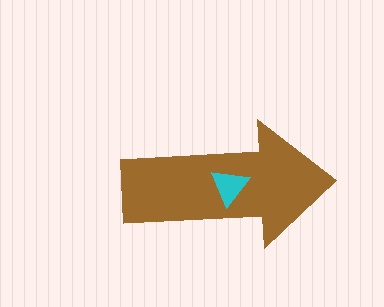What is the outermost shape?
The brown arrow.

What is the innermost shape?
The cyan triangle.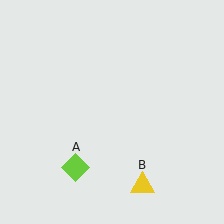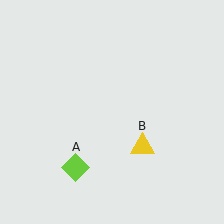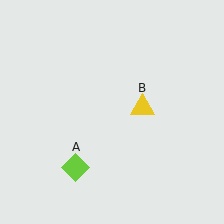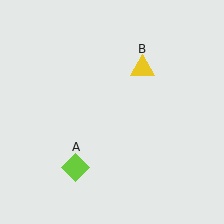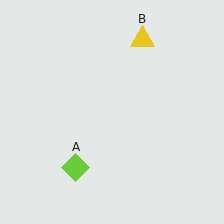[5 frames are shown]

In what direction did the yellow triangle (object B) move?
The yellow triangle (object B) moved up.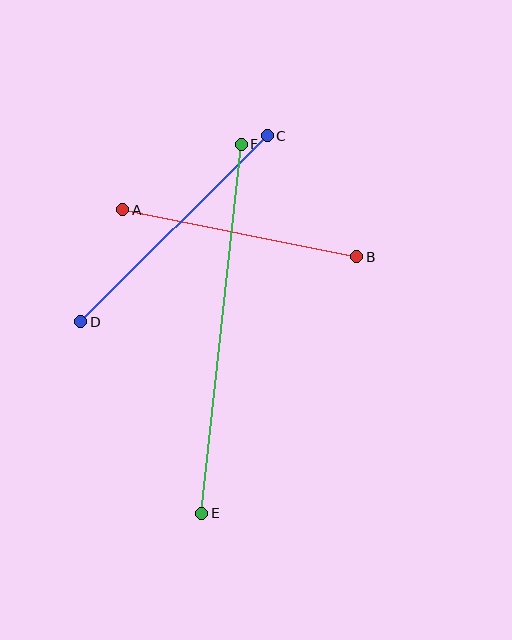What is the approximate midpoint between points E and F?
The midpoint is at approximately (221, 329) pixels.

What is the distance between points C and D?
The distance is approximately 263 pixels.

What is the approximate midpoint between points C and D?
The midpoint is at approximately (174, 229) pixels.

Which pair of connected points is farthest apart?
Points E and F are farthest apart.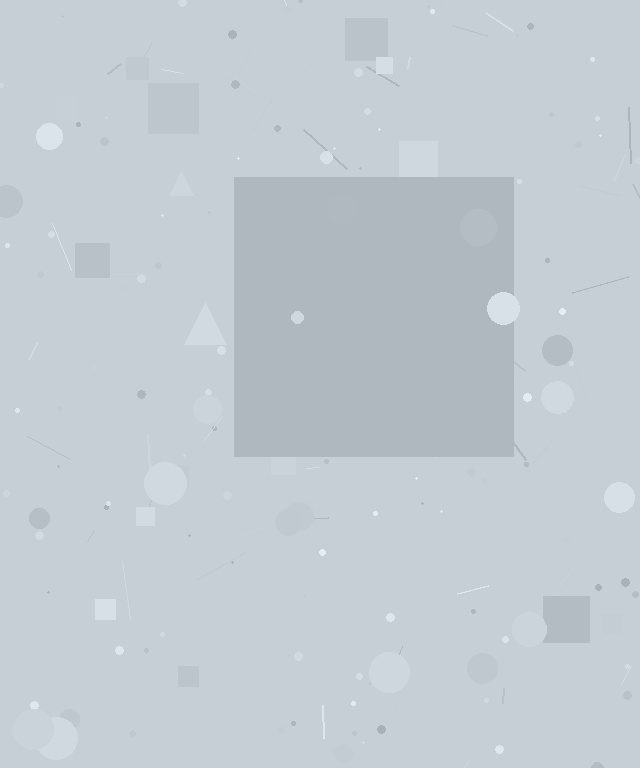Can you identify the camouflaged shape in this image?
The camouflaged shape is a square.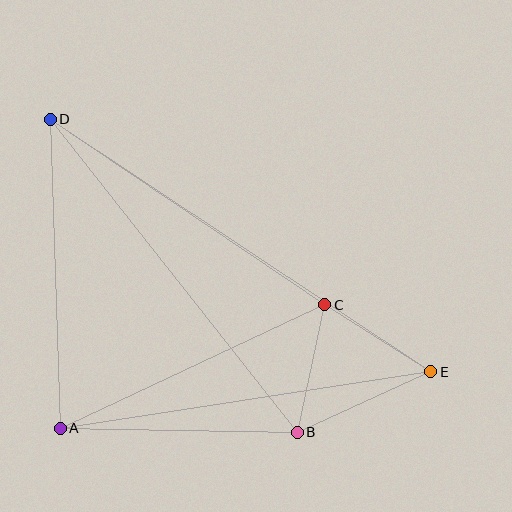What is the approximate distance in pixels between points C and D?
The distance between C and D is approximately 331 pixels.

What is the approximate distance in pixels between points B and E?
The distance between B and E is approximately 147 pixels.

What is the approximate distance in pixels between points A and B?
The distance between A and B is approximately 237 pixels.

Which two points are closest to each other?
Points C and E are closest to each other.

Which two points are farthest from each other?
Points D and E are farthest from each other.